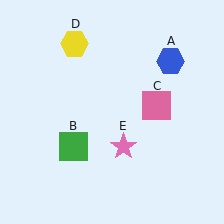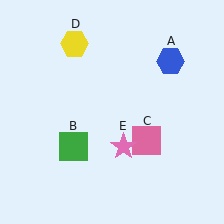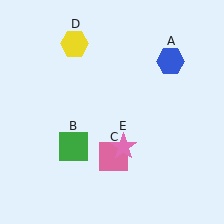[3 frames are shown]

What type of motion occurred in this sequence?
The pink square (object C) rotated clockwise around the center of the scene.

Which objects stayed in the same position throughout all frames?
Blue hexagon (object A) and green square (object B) and yellow hexagon (object D) and pink star (object E) remained stationary.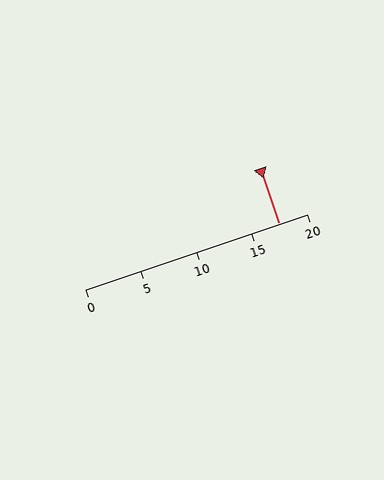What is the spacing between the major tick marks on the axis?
The major ticks are spaced 5 apart.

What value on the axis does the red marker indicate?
The marker indicates approximately 17.5.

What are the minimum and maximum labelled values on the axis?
The axis runs from 0 to 20.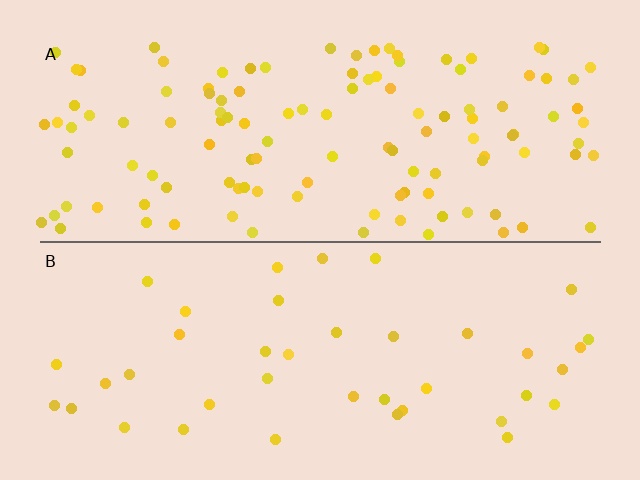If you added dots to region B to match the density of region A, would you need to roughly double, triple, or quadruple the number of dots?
Approximately triple.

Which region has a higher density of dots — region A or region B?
A (the top).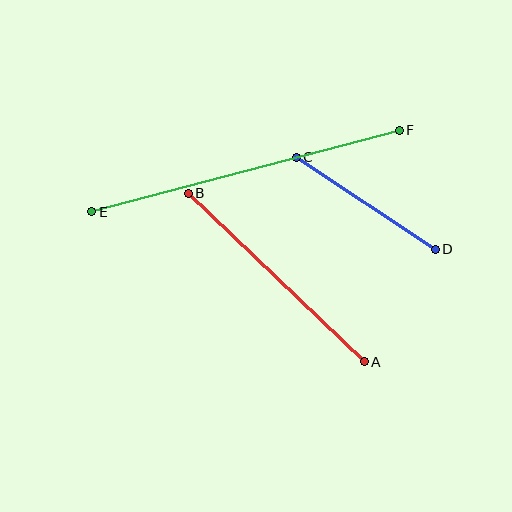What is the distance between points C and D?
The distance is approximately 167 pixels.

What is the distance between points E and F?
The distance is approximately 318 pixels.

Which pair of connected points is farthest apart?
Points E and F are farthest apart.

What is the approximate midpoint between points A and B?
The midpoint is at approximately (276, 277) pixels.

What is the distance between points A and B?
The distance is approximately 244 pixels.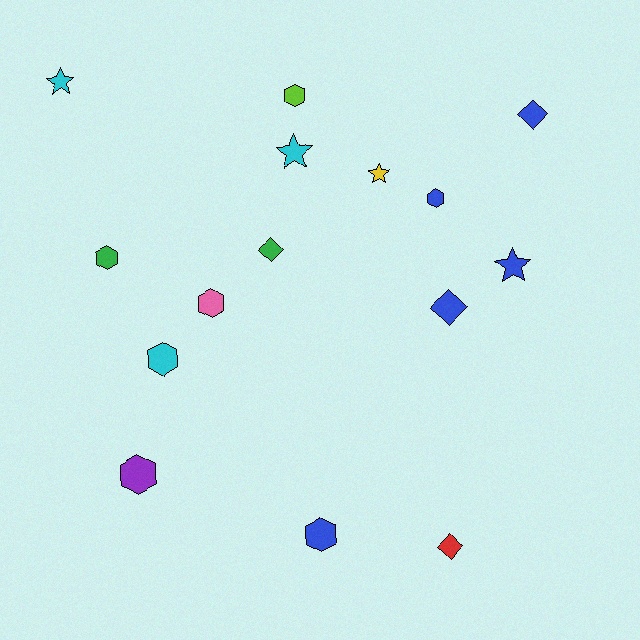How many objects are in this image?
There are 15 objects.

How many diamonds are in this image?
There are 4 diamonds.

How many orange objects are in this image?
There are no orange objects.